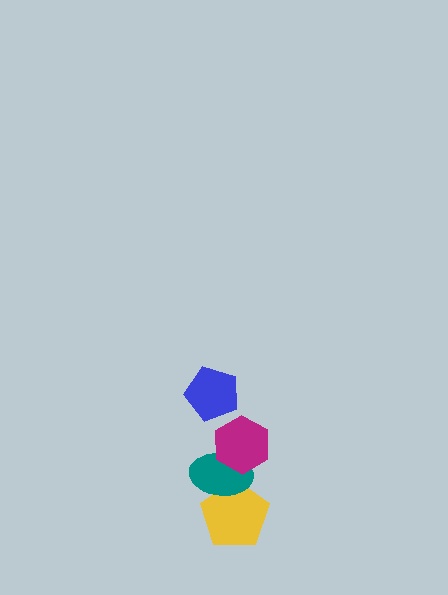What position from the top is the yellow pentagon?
The yellow pentagon is 4th from the top.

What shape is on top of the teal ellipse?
The magenta hexagon is on top of the teal ellipse.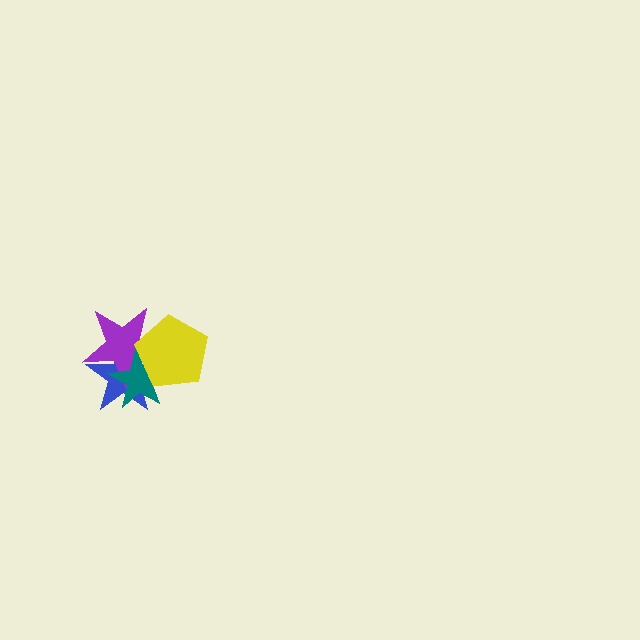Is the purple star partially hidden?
Yes, it is partially covered by another shape.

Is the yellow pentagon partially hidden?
No, no other shape covers it.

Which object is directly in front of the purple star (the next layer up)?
The teal star is directly in front of the purple star.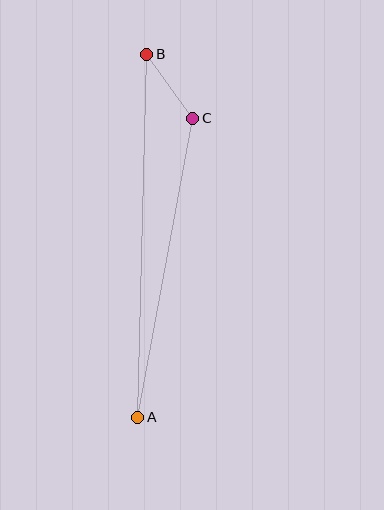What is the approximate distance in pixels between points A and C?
The distance between A and C is approximately 304 pixels.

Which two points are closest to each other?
Points B and C are closest to each other.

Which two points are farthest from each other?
Points A and B are farthest from each other.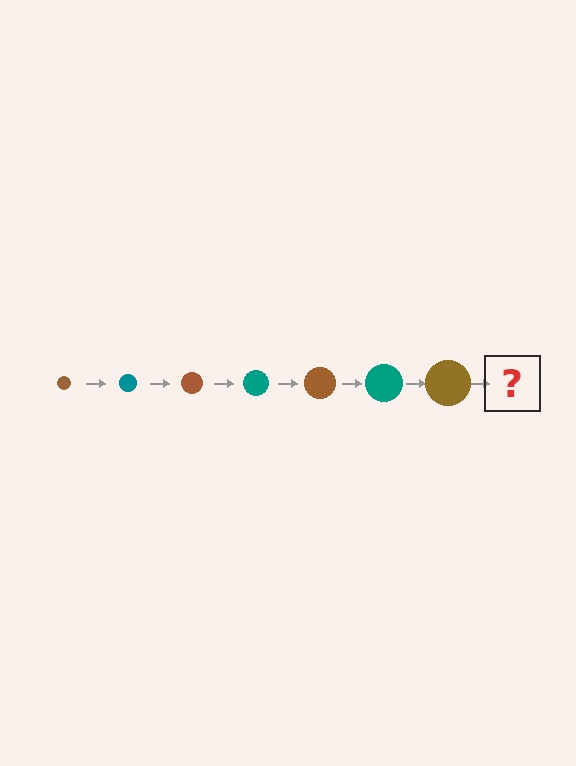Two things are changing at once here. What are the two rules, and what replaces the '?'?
The two rules are that the circle grows larger each step and the color cycles through brown and teal. The '?' should be a teal circle, larger than the previous one.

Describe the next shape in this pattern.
It should be a teal circle, larger than the previous one.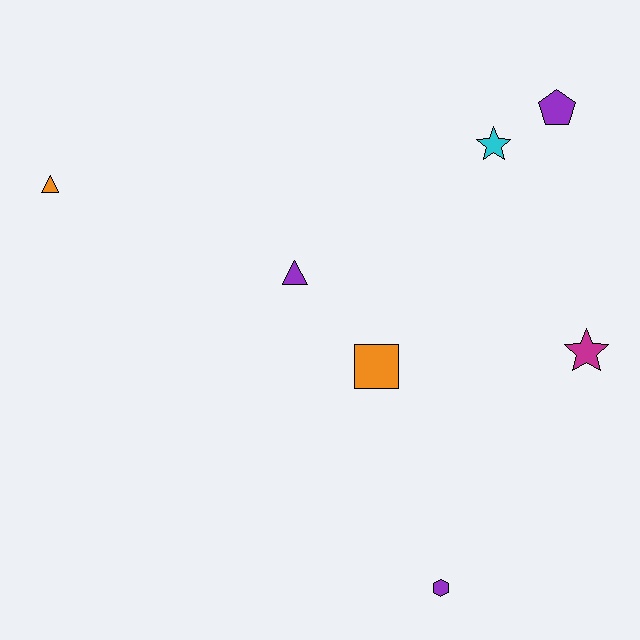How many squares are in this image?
There is 1 square.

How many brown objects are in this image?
There are no brown objects.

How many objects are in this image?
There are 7 objects.